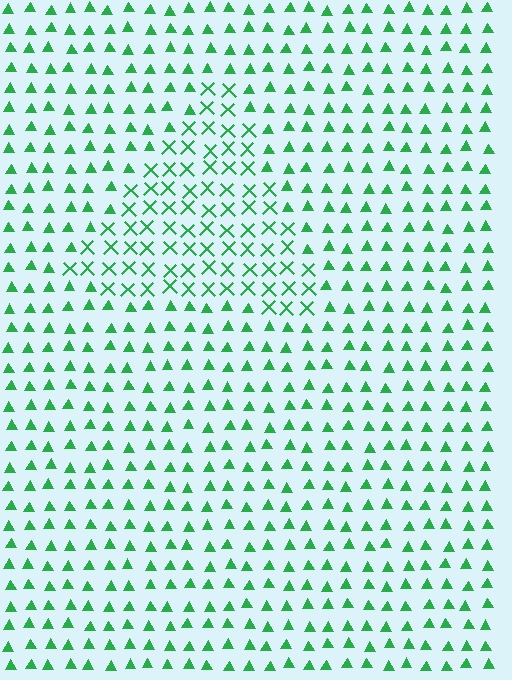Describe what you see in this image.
The image is filled with small green elements arranged in a uniform grid. A triangle-shaped region contains X marks, while the surrounding area contains triangles. The boundary is defined purely by the change in element shape.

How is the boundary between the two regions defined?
The boundary is defined by a change in element shape: X marks inside vs. triangles outside. All elements share the same color and spacing.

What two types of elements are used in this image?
The image uses X marks inside the triangle region and triangles outside it.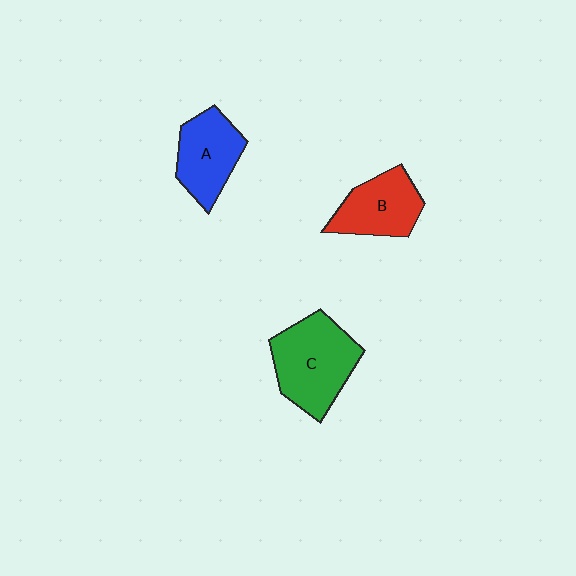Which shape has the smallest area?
Shape B (red).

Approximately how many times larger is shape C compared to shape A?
Approximately 1.4 times.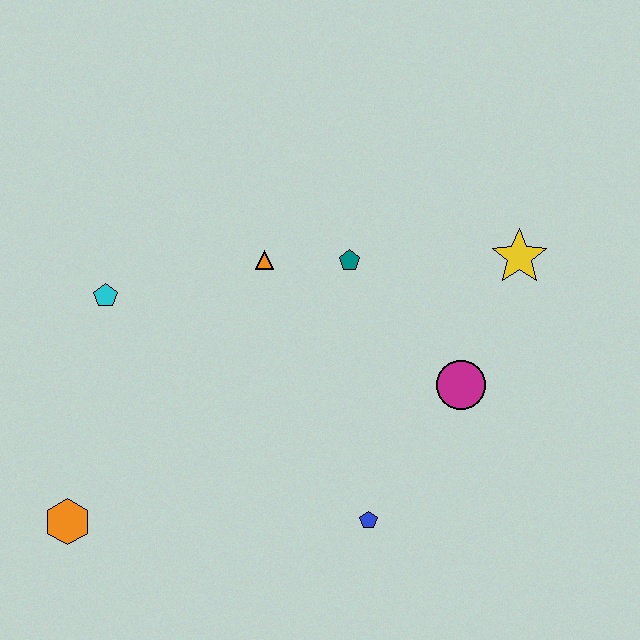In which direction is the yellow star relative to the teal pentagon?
The yellow star is to the right of the teal pentagon.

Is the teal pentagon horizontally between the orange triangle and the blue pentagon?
Yes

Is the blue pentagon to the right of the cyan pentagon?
Yes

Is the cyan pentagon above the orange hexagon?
Yes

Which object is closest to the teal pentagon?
The orange triangle is closest to the teal pentagon.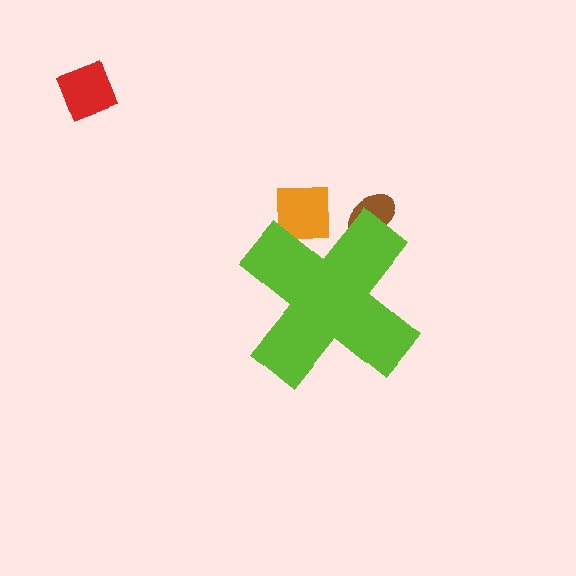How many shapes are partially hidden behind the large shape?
2 shapes are partially hidden.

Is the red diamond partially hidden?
No, the red diamond is fully visible.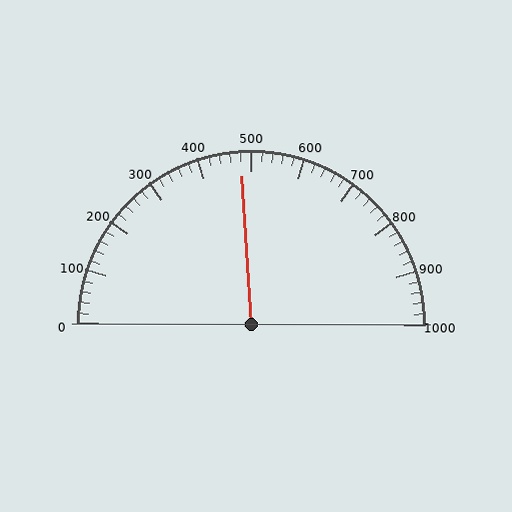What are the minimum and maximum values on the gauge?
The gauge ranges from 0 to 1000.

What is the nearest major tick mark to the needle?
The nearest major tick mark is 500.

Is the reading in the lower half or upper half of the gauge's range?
The reading is in the lower half of the range (0 to 1000).